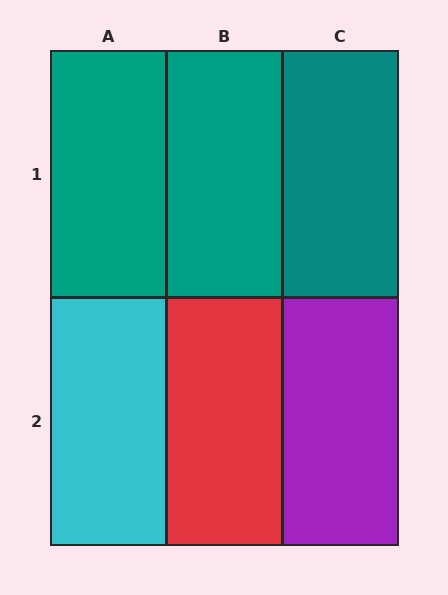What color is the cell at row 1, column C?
Teal.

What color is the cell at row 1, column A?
Teal.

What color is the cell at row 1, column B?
Teal.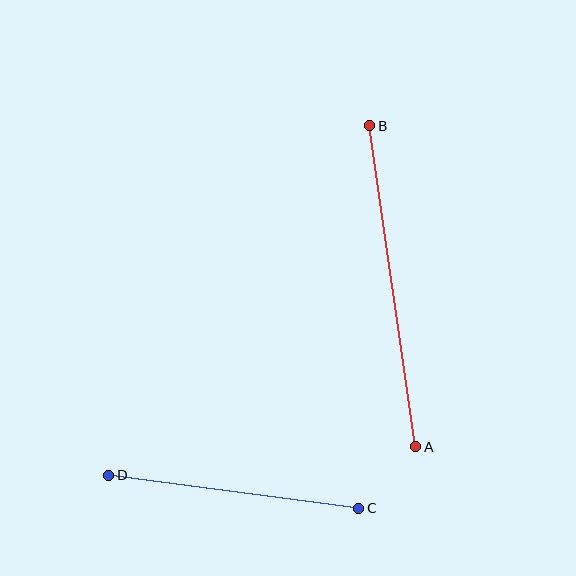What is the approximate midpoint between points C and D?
The midpoint is at approximately (234, 492) pixels.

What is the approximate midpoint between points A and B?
The midpoint is at approximately (393, 286) pixels.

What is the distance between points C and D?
The distance is approximately 252 pixels.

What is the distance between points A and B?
The distance is approximately 324 pixels.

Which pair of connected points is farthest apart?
Points A and B are farthest apart.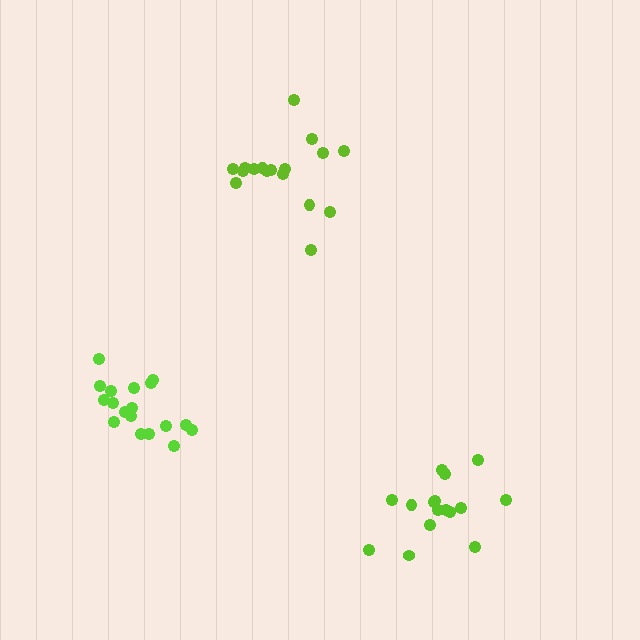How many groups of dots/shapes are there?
There are 3 groups.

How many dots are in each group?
Group 1: 17 dots, Group 2: 16 dots, Group 3: 18 dots (51 total).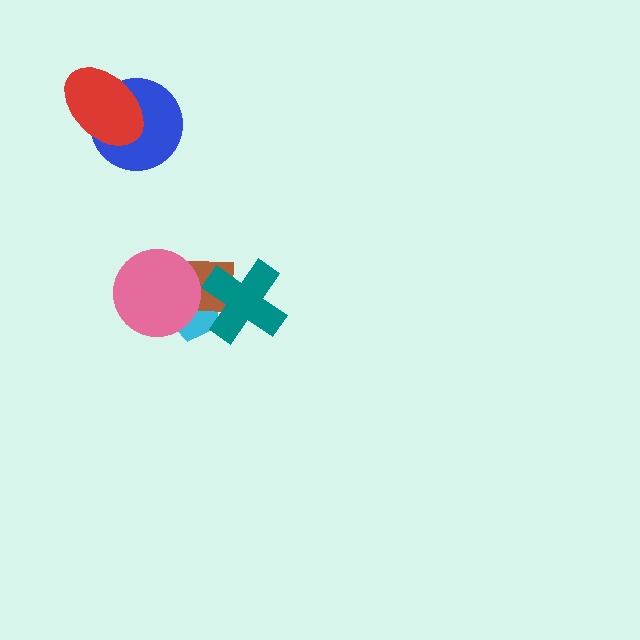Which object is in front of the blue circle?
The red ellipse is in front of the blue circle.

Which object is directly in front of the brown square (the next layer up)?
The teal cross is directly in front of the brown square.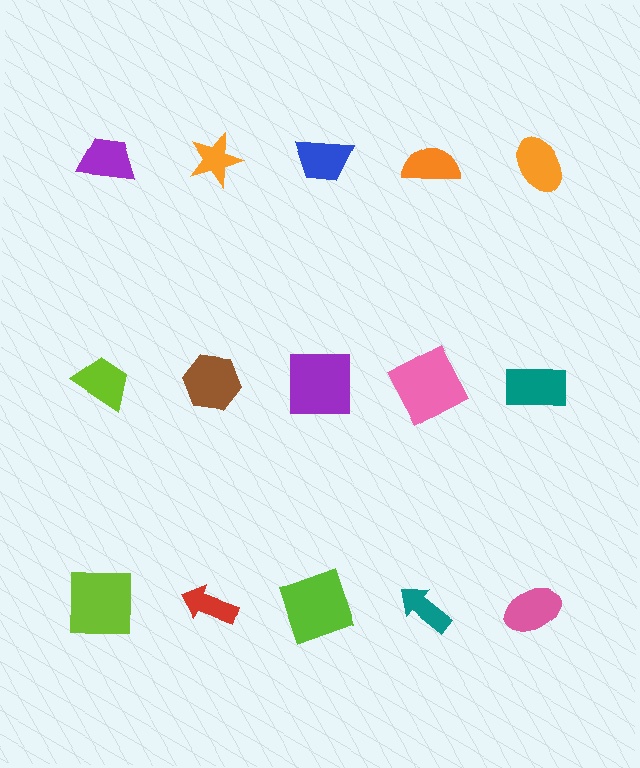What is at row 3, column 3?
A lime square.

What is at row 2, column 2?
A brown hexagon.